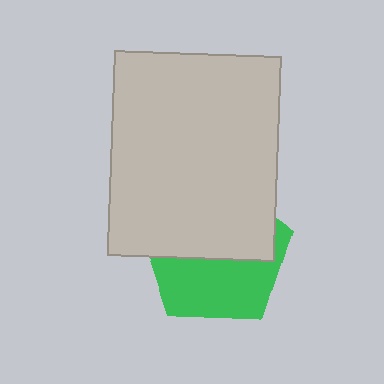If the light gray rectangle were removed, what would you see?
You would see the complete green pentagon.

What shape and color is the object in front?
The object in front is a light gray rectangle.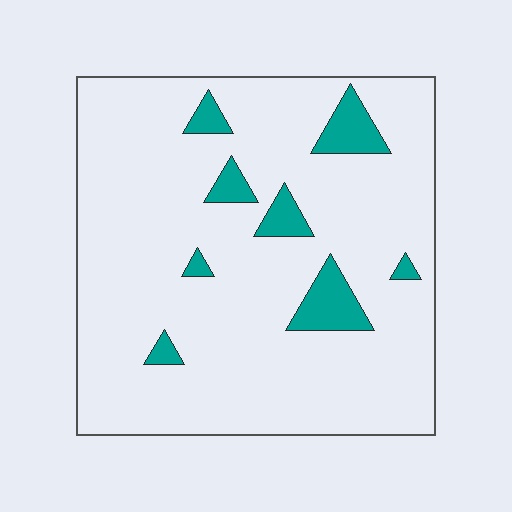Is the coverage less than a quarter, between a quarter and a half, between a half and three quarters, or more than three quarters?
Less than a quarter.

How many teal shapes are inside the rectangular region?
8.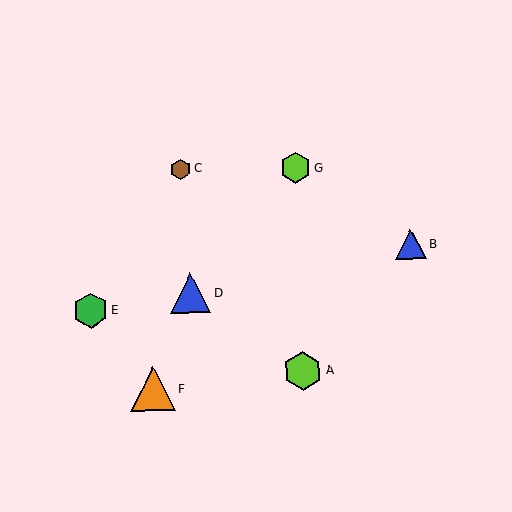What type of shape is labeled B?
Shape B is a blue triangle.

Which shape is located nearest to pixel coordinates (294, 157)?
The lime hexagon (labeled G) at (296, 168) is nearest to that location.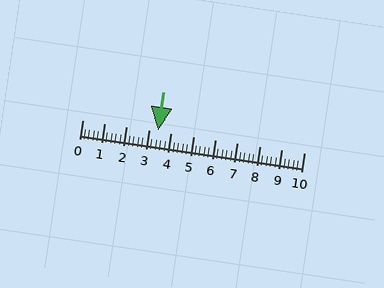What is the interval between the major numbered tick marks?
The major tick marks are spaced 1 units apart.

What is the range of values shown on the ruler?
The ruler shows values from 0 to 10.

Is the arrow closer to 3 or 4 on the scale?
The arrow is closer to 3.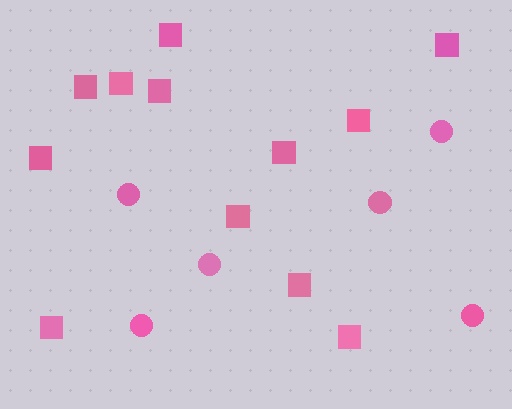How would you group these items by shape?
There are 2 groups: one group of squares (12) and one group of circles (6).